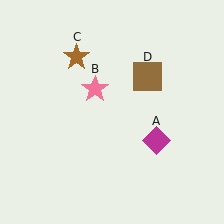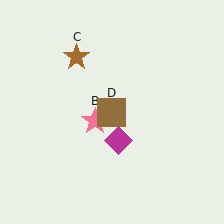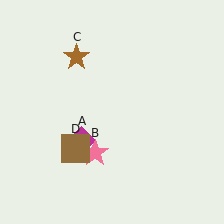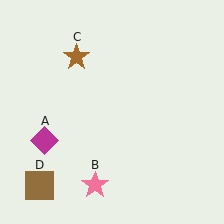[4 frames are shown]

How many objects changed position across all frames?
3 objects changed position: magenta diamond (object A), pink star (object B), brown square (object D).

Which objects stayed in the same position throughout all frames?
Brown star (object C) remained stationary.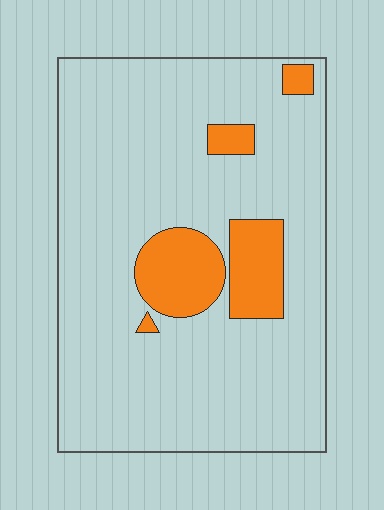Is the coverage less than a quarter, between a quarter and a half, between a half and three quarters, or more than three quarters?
Less than a quarter.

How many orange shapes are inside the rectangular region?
5.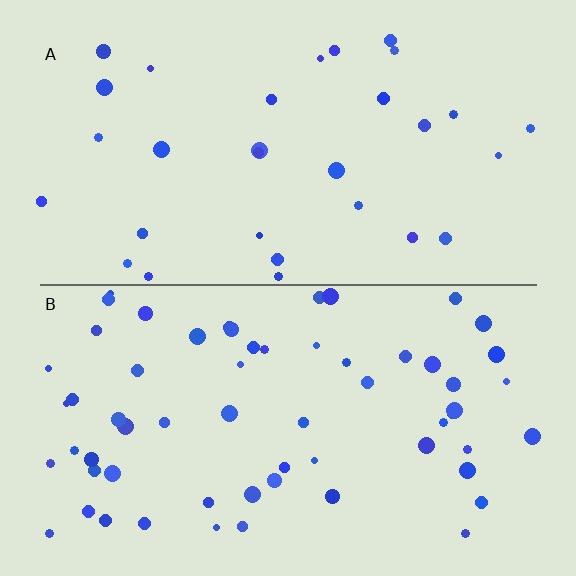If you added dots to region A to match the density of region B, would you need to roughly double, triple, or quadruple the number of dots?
Approximately double.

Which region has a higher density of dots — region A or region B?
B (the bottom).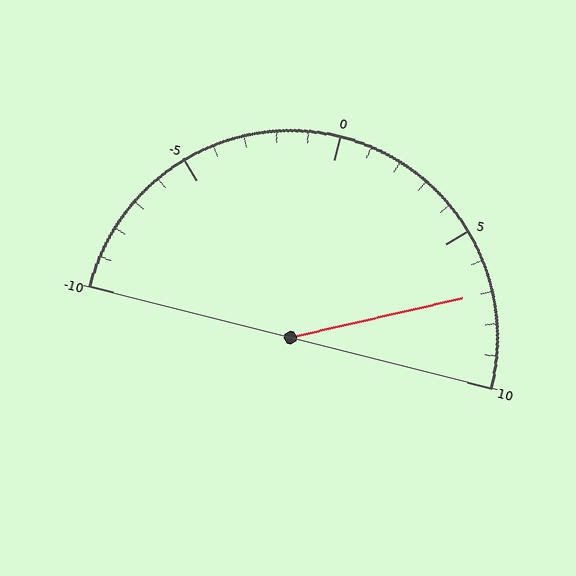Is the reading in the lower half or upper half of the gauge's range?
The reading is in the upper half of the range (-10 to 10).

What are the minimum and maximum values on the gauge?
The gauge ranges from -10 to 10.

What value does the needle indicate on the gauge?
The needle indicates approximately 7.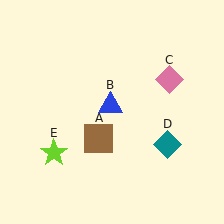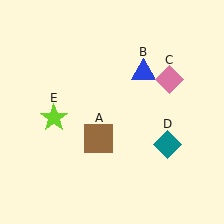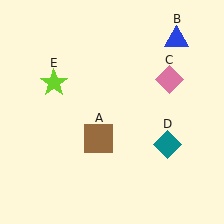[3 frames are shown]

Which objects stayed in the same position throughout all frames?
Brown square (object A) and pink diamond (object C) and teal diamond (object D) remained stationary.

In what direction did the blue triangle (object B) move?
The blue triangle (object B) moved up and to the right.